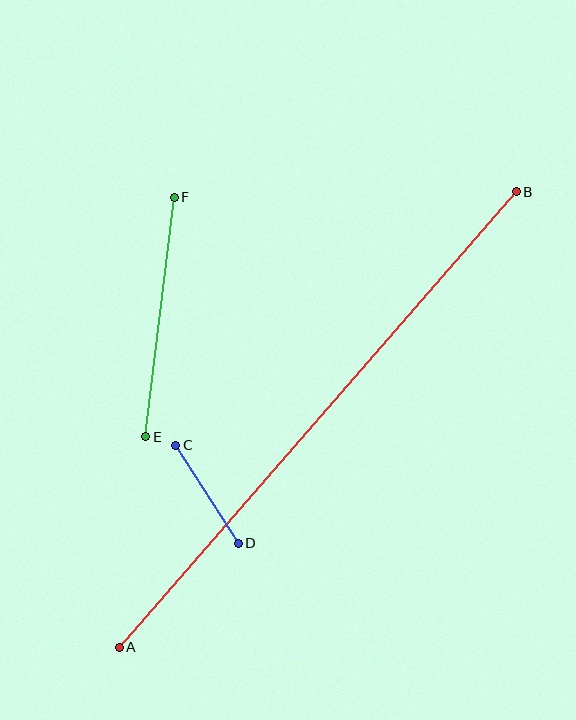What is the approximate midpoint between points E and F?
The midpoint is at approximately (160, 317) pixels.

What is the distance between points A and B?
The distance is approximately 604 pixels.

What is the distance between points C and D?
The distance is approximately 116 pixels.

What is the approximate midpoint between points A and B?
The midpoint is at approximately (318, 420) pixels.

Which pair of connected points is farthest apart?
Points A and B are farthest apart.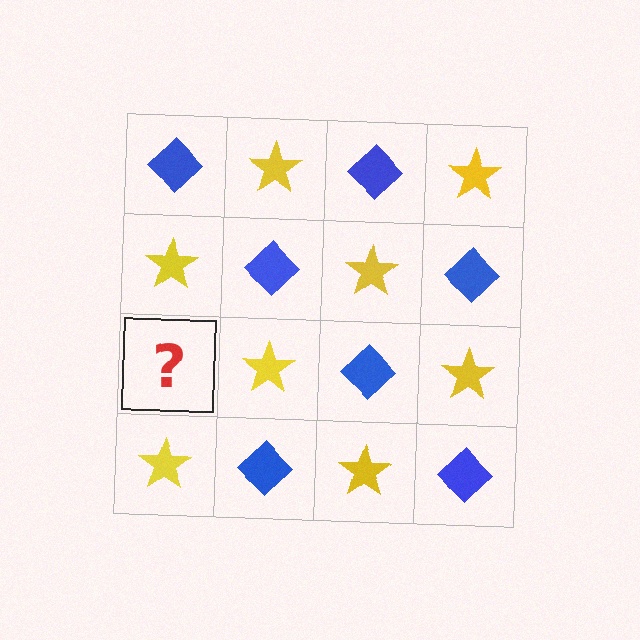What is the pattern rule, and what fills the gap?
The rule is that it alternates blue diamond and yellow star in a checkerboard pattern. The gap should be filled with a blue diamond.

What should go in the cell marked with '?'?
The missing cell should contain a blue diamond.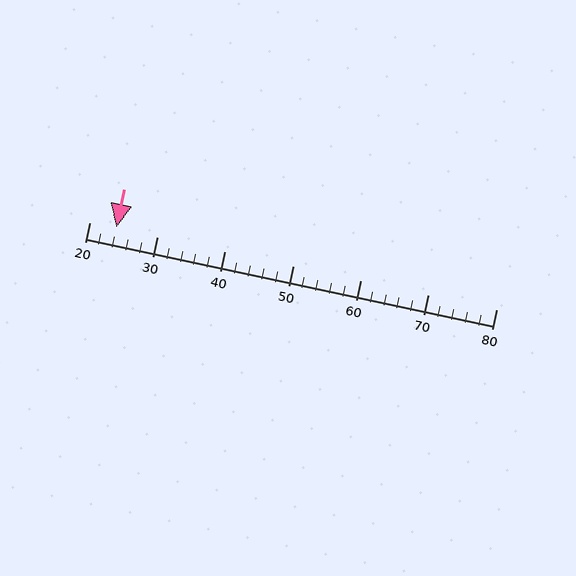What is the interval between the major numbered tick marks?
The major tick marks are spaced 10 units apart.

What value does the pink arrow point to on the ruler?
The pink arrow points to approximately 24.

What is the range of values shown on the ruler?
The ruler shows values from 20 to 80.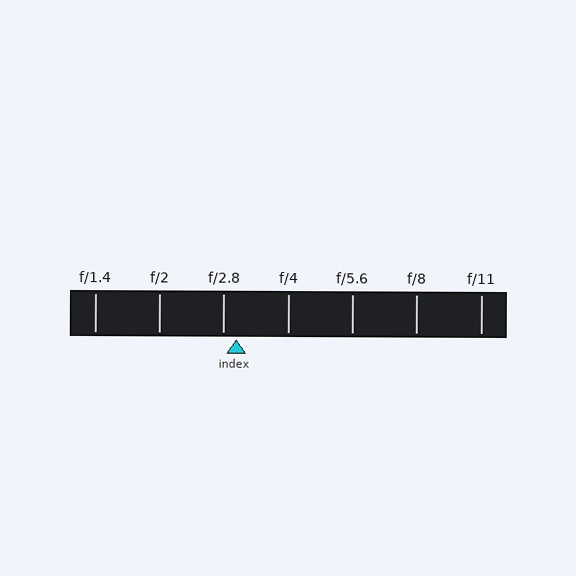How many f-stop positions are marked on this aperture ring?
There are 7 f-stop positions marked.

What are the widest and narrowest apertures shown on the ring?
The widest aperture shown is f/1.4 and the narrowest is f/11.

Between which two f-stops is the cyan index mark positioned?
The index mark is between f/2.8 and f/4.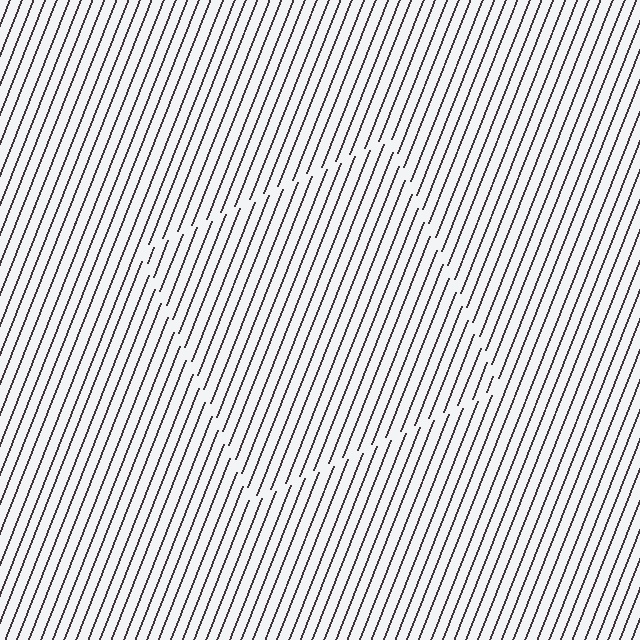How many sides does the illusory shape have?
4 sides — the line-ends trace a square.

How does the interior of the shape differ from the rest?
The interior of the shape contains the same grating, shifted by half a period — the contour is defined by the phase discontinuity where line-ends from the inner and outer gratings abut.